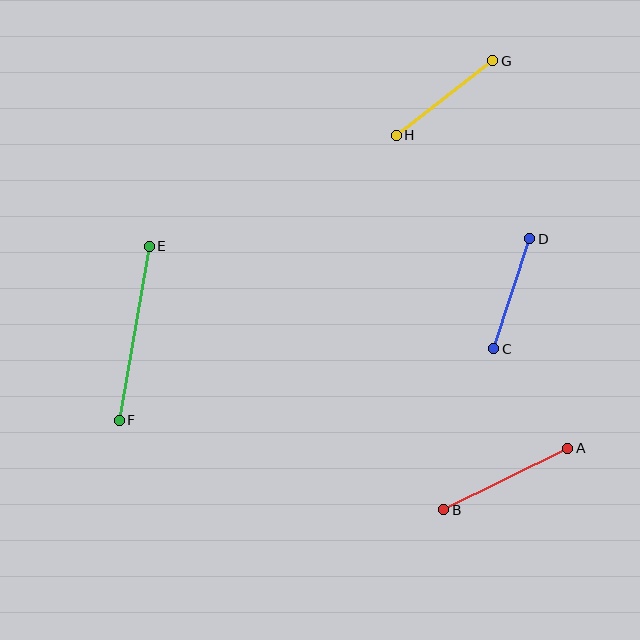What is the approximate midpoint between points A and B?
The midpoint is at approximately (506, 479) pixels.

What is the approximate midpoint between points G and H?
The midpoint is at approximately (445, 98) pixels.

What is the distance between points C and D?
The distance is approximately 116 pixels.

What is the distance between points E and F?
The distance is approximately 176 pixels.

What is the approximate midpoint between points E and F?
The midpoint is at approximately (134, 333) pixels.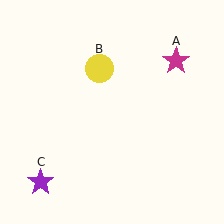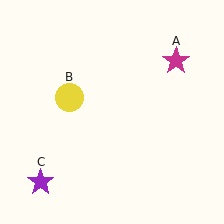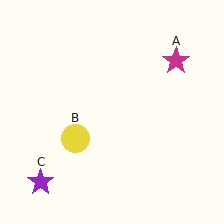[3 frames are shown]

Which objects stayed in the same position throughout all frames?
Magenta star (object A) and purple star (object C) remained stationary.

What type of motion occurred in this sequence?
The yellow circle (object B) rotated counterclockwise around the center of the scene.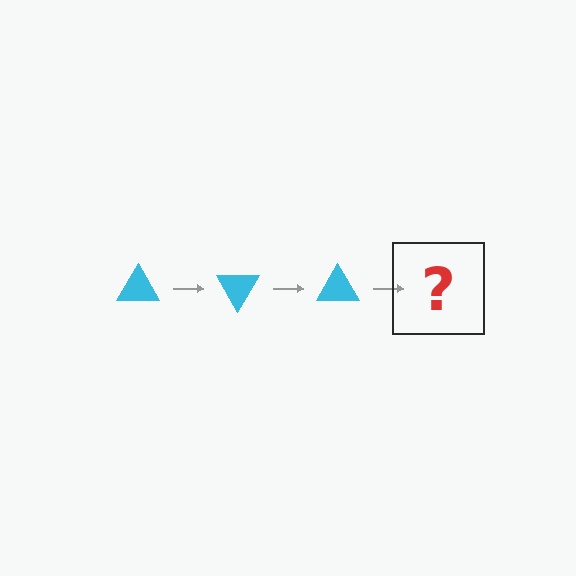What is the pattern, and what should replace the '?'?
The pattern is that the triangle rotates 60 degrees each step. The '?' should be a cyan triangle rotated 180 degrees.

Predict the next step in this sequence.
The next step is a cyan triangle rotated 180 degrees.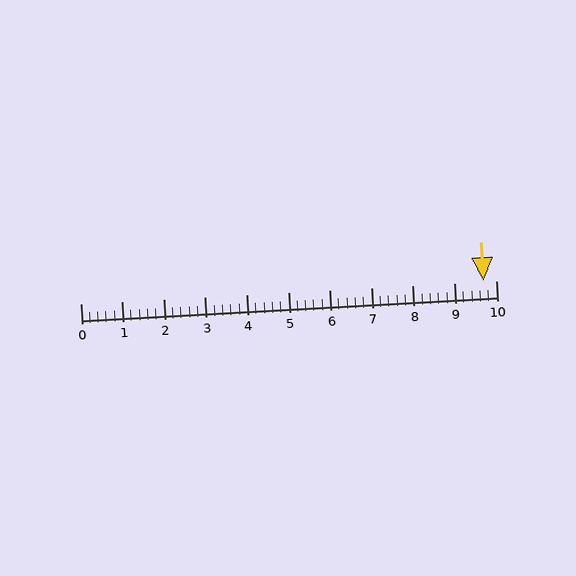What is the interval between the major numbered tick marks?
The major tick marks are spaced 1 units apart.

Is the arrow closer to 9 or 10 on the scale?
The arrow is closer to 10.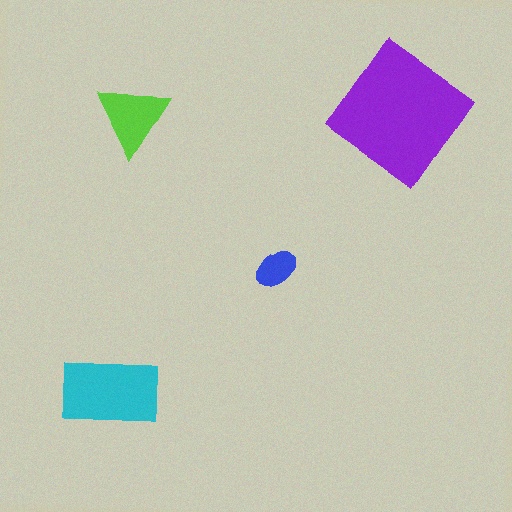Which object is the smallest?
The blue ellipse.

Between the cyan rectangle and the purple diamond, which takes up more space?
The purple diamond.